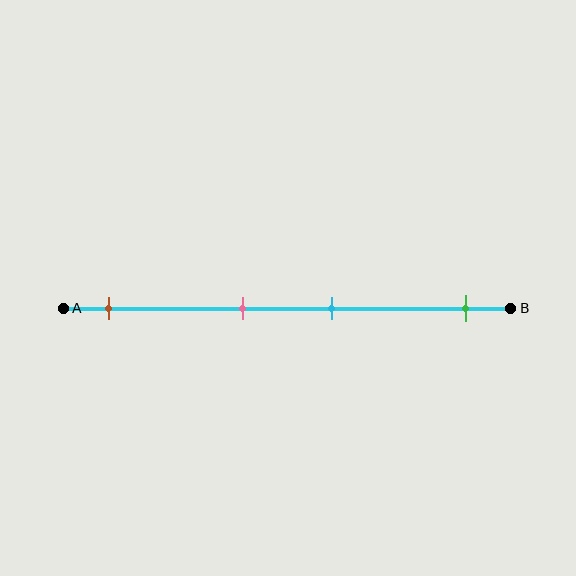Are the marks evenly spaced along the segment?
No, the marks are not evenly spaced.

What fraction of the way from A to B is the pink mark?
The pink mark is approximately 40% (0.4) of the way from A to B.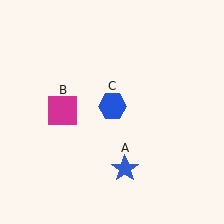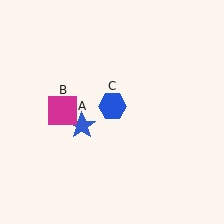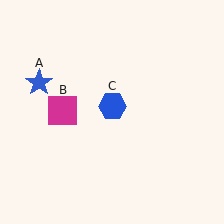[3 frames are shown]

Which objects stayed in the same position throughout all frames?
Magenta square (object B) and blue hexagon (object C) remained stationary.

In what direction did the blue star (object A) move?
The blue star (object A) moved up and to the left.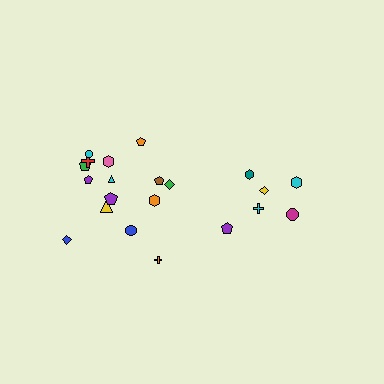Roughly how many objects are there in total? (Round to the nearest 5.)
Roughly 20 objects in total.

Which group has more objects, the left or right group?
The left group.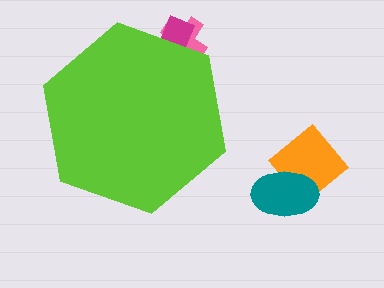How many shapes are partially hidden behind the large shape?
2 shapes are partially hidden.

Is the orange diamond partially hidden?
No, the orange diamond is fully visible.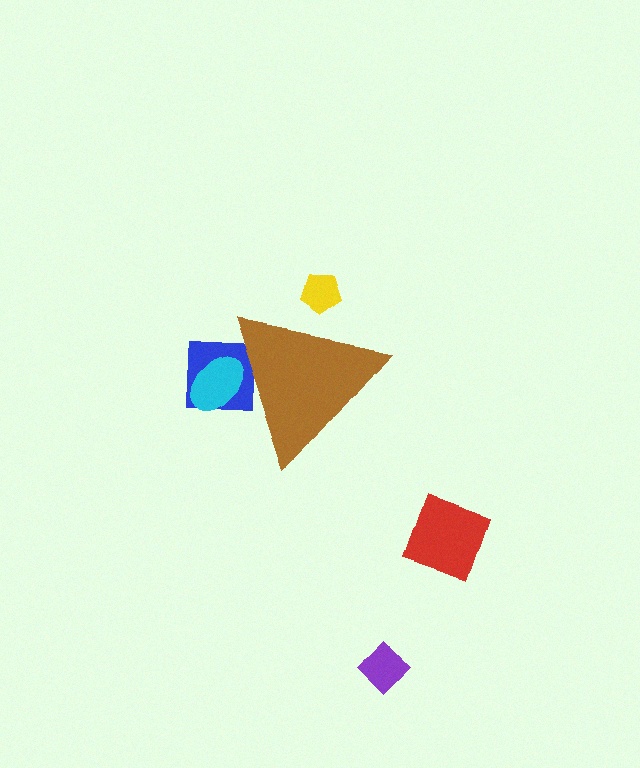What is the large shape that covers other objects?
A brown triangle.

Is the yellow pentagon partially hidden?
Yes, the yellow pentagon is partially hidden behind the brown triangle.